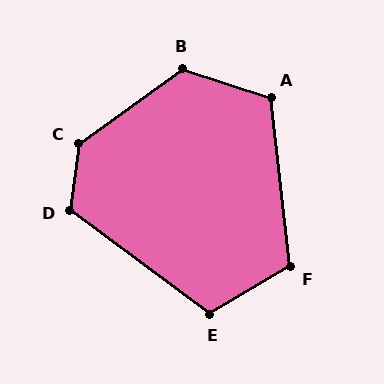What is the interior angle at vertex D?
Approximately 120 degrees (obtuse).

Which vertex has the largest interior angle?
C, at approximately 133 degrees.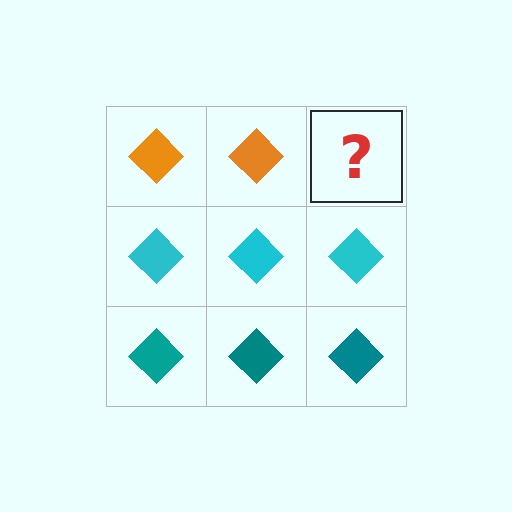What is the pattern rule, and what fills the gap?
The rule is that each row has a consistent color. The gap should be filled with an orange diamond.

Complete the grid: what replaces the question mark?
The question mark should be replaced with an orange diamond.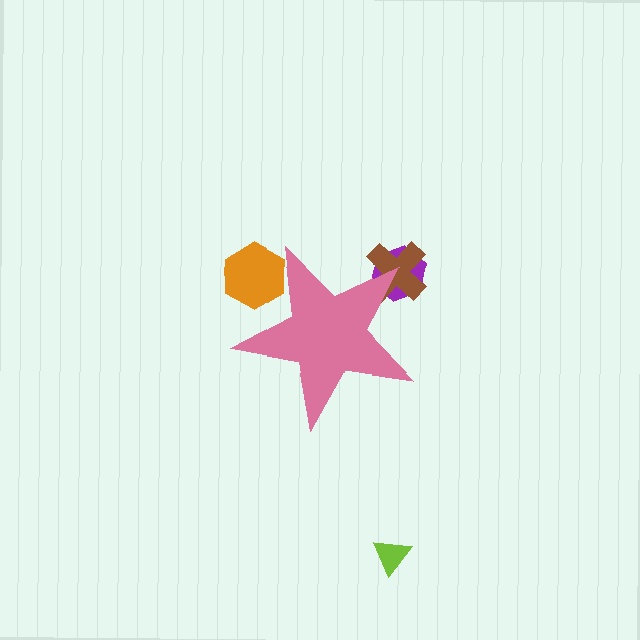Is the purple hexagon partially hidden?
Yes, the purple hexagon is partially hidden behind the pink star.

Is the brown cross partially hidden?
Yes, the brown cross is partially hidden behind the pink star.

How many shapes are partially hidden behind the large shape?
3 shapes are partially hidden.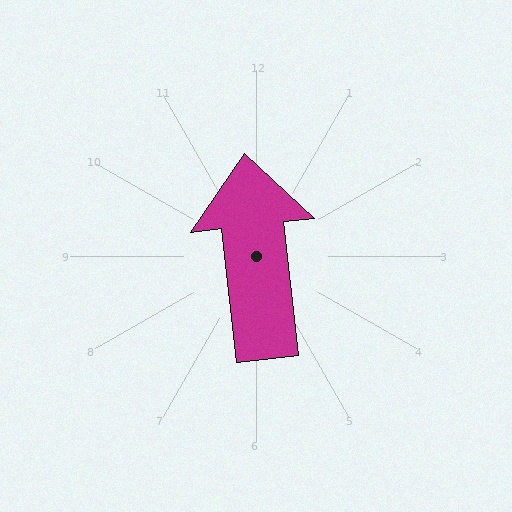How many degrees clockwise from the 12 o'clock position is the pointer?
Approximately 354 degrees.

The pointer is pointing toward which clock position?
Roughly 12 o'clock.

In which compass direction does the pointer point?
North.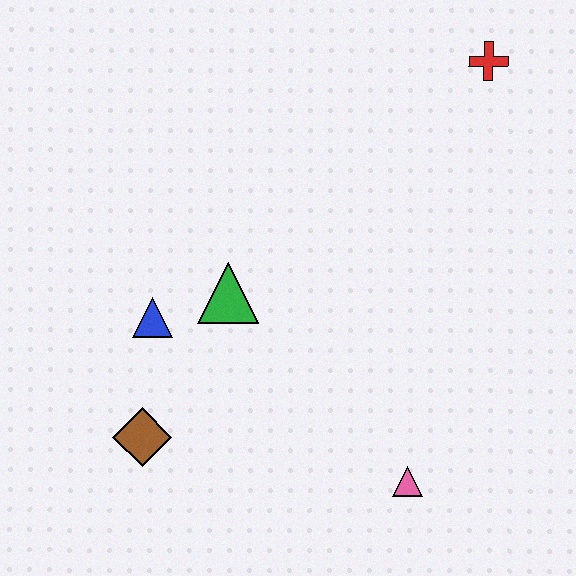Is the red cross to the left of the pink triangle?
No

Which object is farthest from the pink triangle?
The red cross is farthest from the pink triangle.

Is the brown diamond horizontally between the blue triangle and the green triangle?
No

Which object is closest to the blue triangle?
The green triangle is closest to the blue triangle.